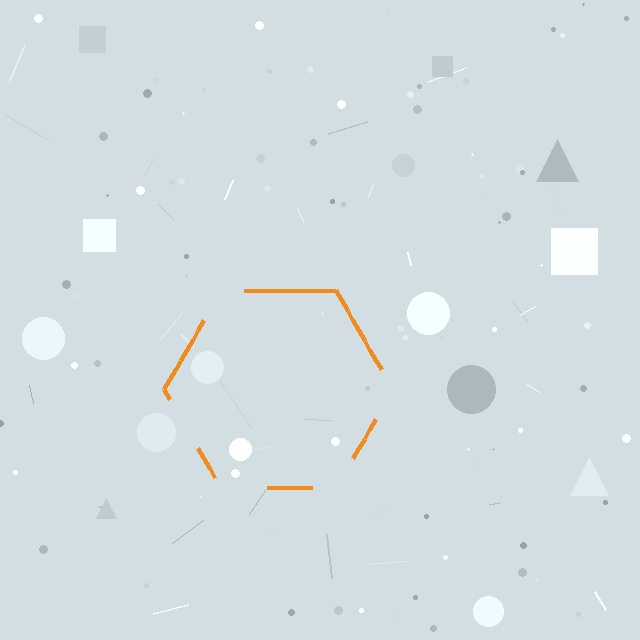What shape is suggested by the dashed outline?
The dashed outline suggests a hexagon.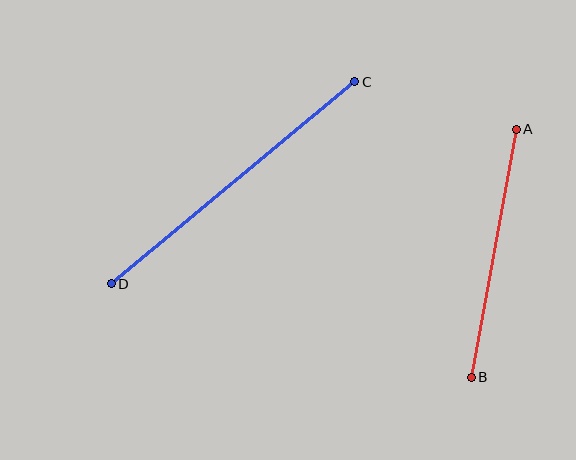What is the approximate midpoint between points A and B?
The midpoint is at approximately (494, 253) pixels.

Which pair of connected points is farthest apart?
Points C and D are farthest apart.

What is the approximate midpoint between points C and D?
The midpoint is at approximately (233, 183) pixels.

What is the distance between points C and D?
The distance is approximately 317 pixels.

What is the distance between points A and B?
The distance is approximately 252 pixels.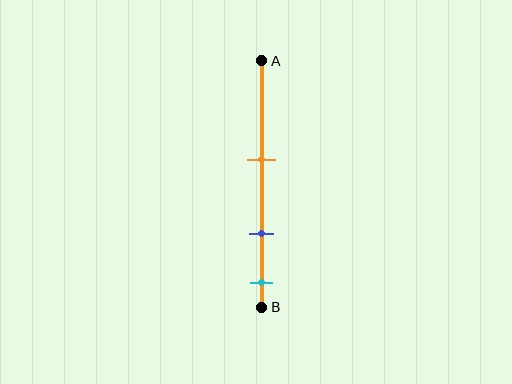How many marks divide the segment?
There are 3 marks dividing the segment.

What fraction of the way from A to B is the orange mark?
The orange mark is approximately 40% (0.4) of the way from A to B.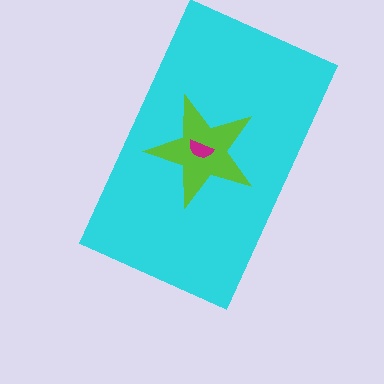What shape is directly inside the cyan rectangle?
The lime star.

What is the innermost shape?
The magenta semicircle.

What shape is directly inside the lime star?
The magenta semicircle.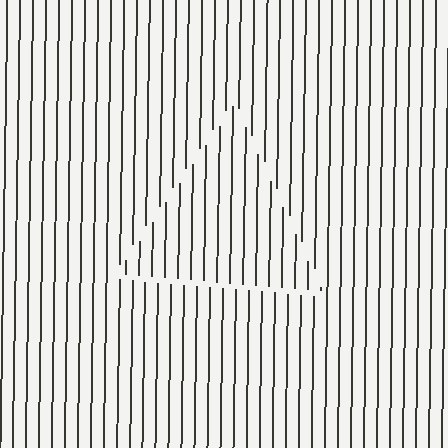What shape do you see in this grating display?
An illusory triangle. The interior of the shape contains the same grating, shifted by half a period — the contour is defined by the phase discontinuity where line-ends from the inner and outer gratings abut.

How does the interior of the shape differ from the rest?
The interior of the shape contains the same grating, shifted by half a period — the contour is defined by the phase discontinuity where line-ends from the inner and outer gratings abut.